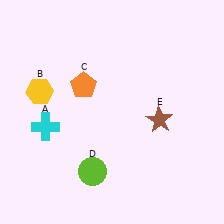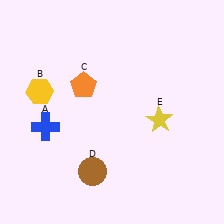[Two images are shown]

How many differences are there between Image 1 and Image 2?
There are 3 differences between the two images.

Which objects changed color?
A changed from cyan to blue. D changed from lime to brown. E changed from brown to yellow.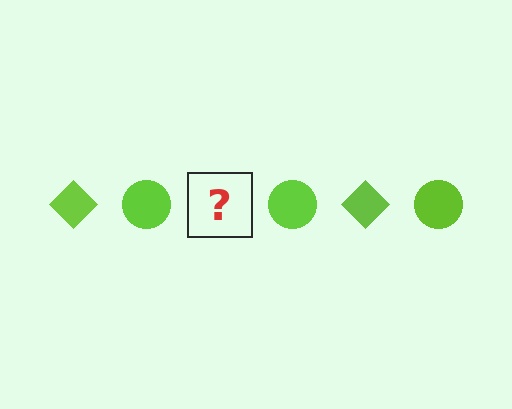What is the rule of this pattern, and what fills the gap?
The rule is that the pattern cycles through diamond, circle shapes in lime. The gap should be filled with a lime diamond.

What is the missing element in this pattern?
The missing element is a lime diamond.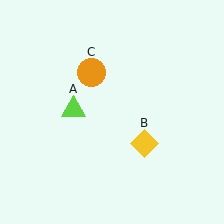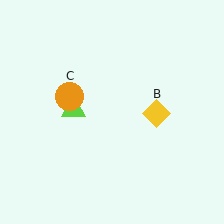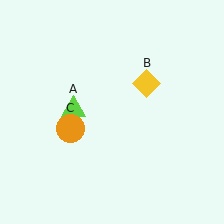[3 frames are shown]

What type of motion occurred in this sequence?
The yellow diamond (object B), orange circle (object C) rotated counterclockwise around the center of the scene.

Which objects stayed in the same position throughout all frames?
Lime triangle (object A) remained stationary.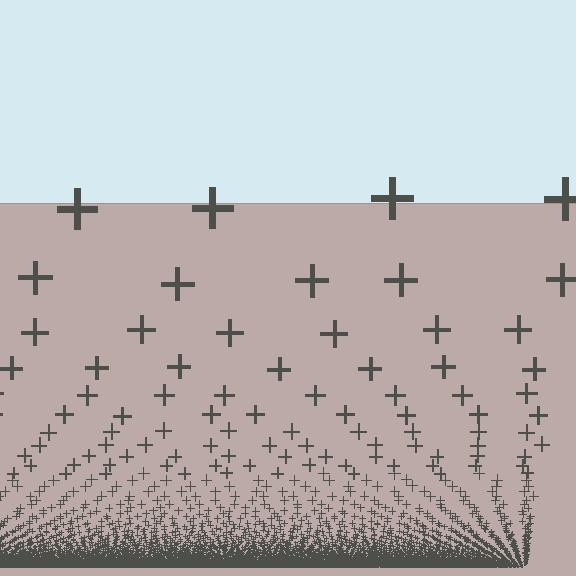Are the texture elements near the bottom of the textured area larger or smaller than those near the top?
Smaller. The gradient is inverted — elements near the bottom are smaller and denser.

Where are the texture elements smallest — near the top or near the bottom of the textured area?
Near the bottom.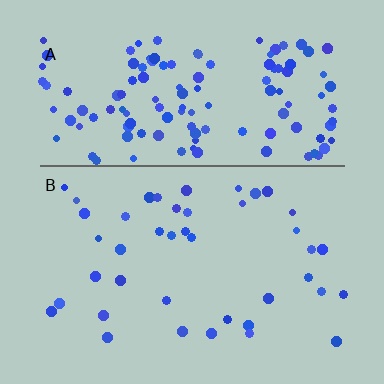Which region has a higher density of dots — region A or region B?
A (the top).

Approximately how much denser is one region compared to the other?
Approximately 3.3× — region A over region B.